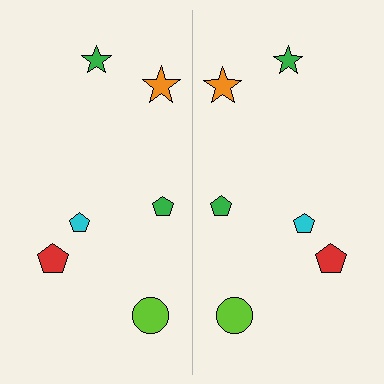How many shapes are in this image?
There are 12 shapes in this image.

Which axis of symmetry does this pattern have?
The pattern has a vertical axis of symmetry running through the center of the image.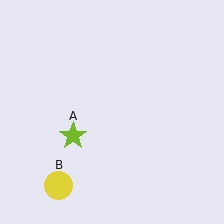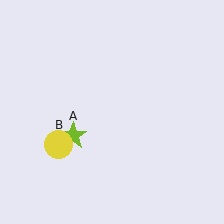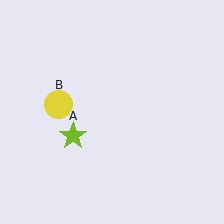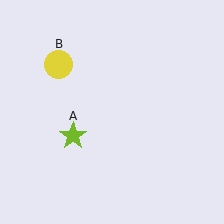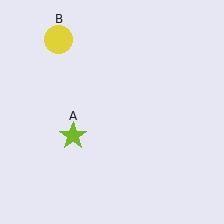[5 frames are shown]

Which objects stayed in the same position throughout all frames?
Lime star (object A) remained stationary.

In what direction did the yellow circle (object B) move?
The yellow circle (object B) moved up.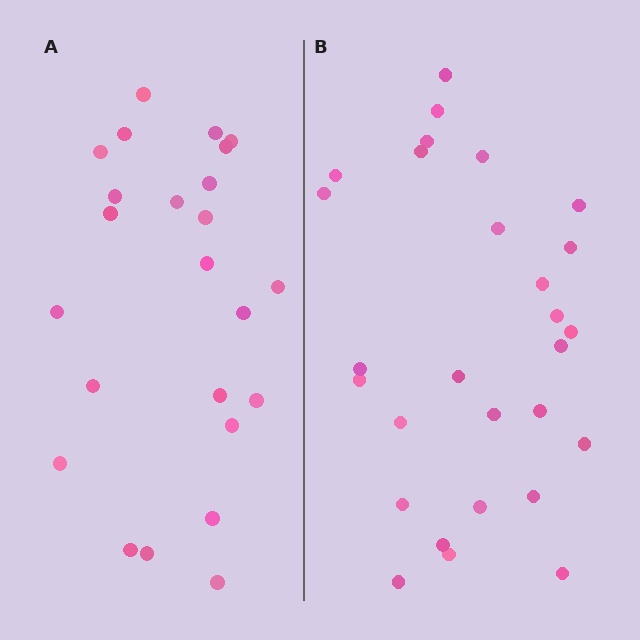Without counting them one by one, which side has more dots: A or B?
Region B (the right region) has more dots.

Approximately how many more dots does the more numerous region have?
Region B has about 4 more dots than region A.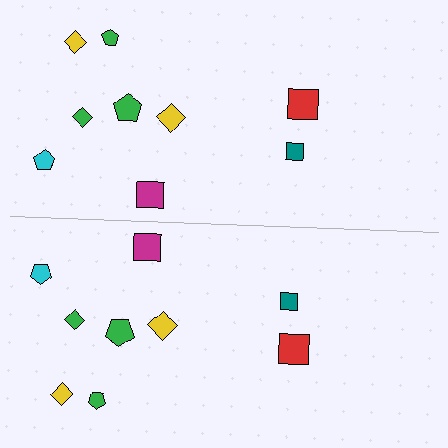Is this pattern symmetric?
Yes, this pattern has bilateral (reflection) symmetry.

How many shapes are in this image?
There are 18 shapes in this image.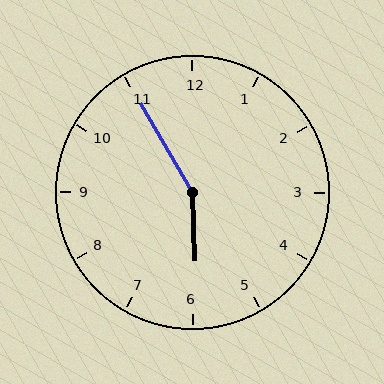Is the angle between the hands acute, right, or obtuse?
It is obtuse.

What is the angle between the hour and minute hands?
Approximately 152 degrees.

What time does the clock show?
5:55.